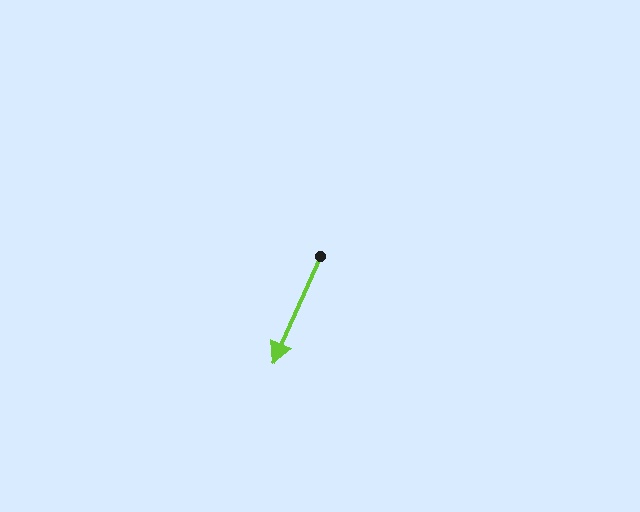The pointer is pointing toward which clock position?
Roughly 7 o'clock.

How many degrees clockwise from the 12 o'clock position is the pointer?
Approximately 204 degrees.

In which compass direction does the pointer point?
Southwest.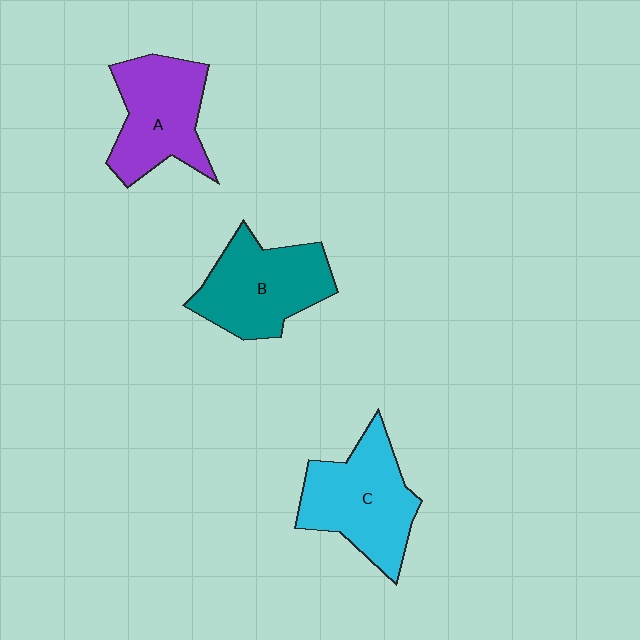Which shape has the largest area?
Shape C (cyan).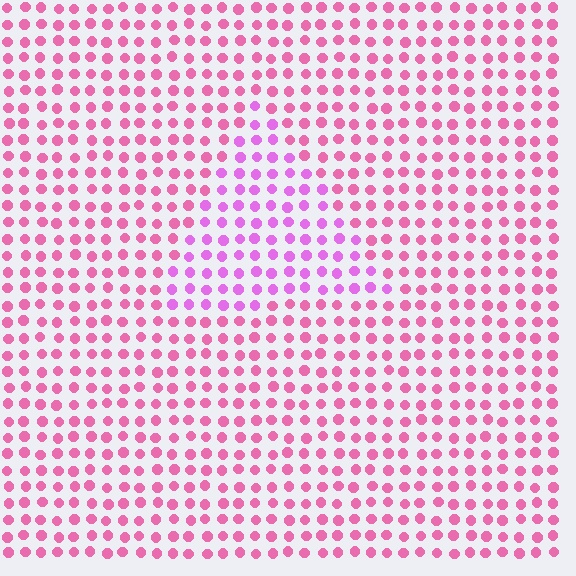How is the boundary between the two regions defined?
The boundary is defined purely by a slight shift in hue (about 31 degrees). Spacing, size, and orientation are identical on both sides.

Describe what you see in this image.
The image is filled with small pink elements in a uniform arrangement. A triangle-shaped region is visible where the elements are tinted to a slightly different hue, forming a subtle color boundary.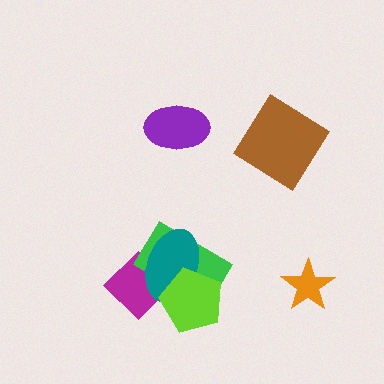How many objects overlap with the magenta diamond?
3 objects overlap with the magenta diamond.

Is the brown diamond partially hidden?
No, no other shape covers it.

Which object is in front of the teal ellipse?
The lime pentagon is in front of the teal ellipse.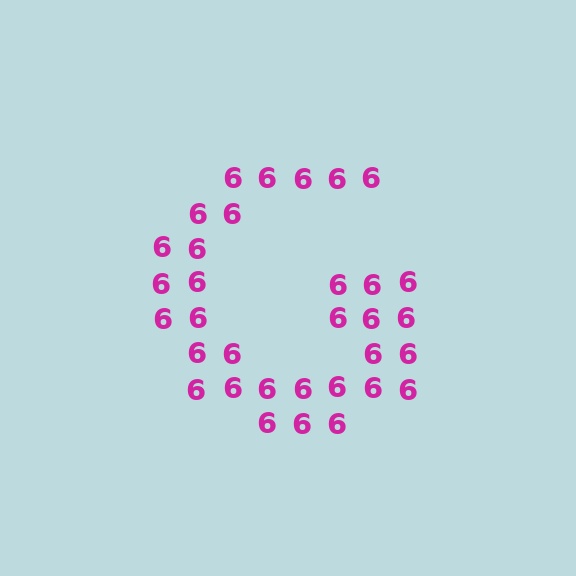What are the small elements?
The small elements are digit 6's.